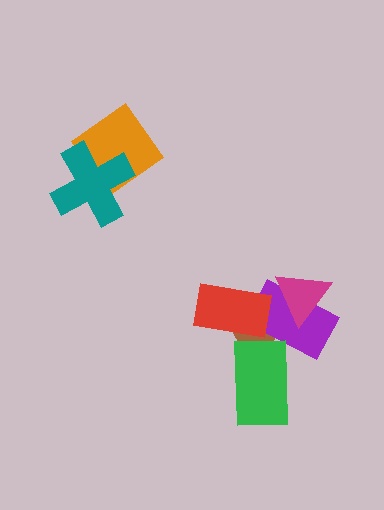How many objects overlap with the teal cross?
1 object overlaps with the teal cross.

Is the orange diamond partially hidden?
Yes, it is partially covered by another shape.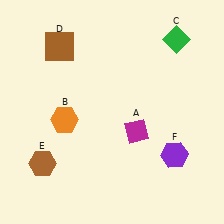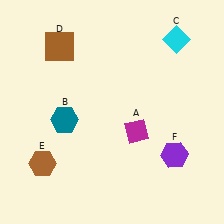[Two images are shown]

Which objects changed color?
B changed from orange to teal. C changed from green to cyan.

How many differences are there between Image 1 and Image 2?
There are 2 differences between the two images.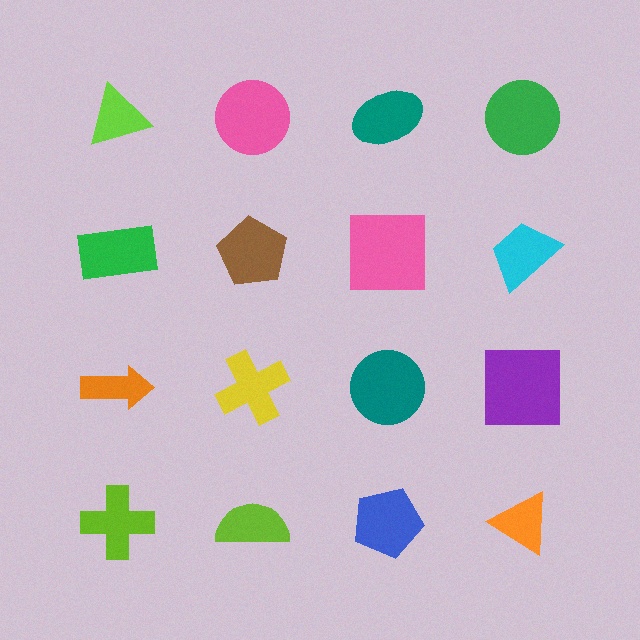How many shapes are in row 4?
4 shapes.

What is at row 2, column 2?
A brown pentagon.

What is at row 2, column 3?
A pink square.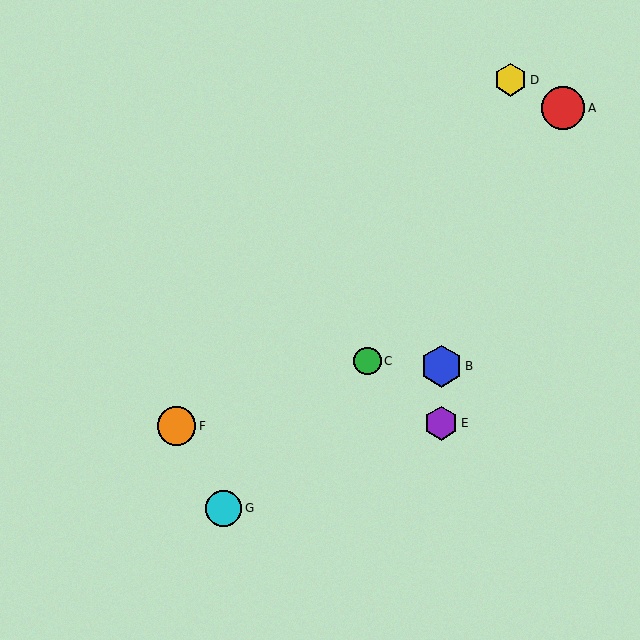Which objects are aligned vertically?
Objects B, E are aligned vertically.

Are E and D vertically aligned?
No, E is at x≈441 and D is at x≈511.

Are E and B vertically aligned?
Yes, both are at x≈441.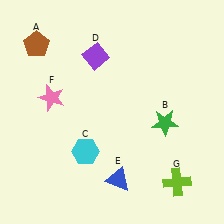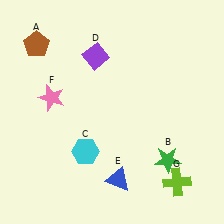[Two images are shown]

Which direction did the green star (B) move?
The green star (B) moved down.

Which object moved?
The green star (B) moved down.